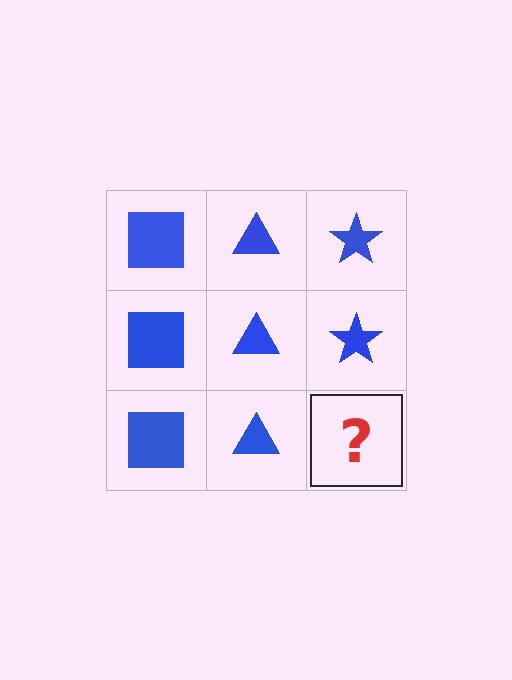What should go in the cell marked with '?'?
The missing cell should contain a blue star.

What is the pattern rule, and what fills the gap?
The rule is that each column has a consistent shape. The gap should be filled with a blue star.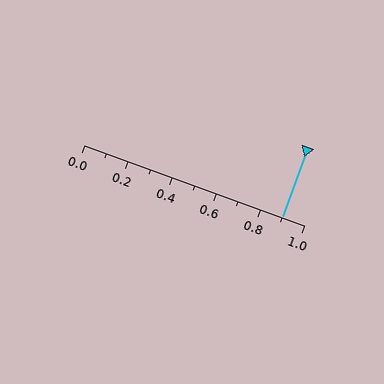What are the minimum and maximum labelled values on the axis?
The axis runs from 0.0 to 1.0.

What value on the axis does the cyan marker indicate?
The marker indicates approximately 0.9.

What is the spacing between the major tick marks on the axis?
The major ticks are spaced 0.2 apart.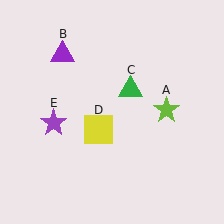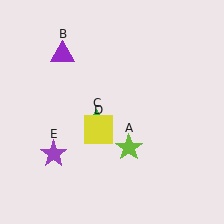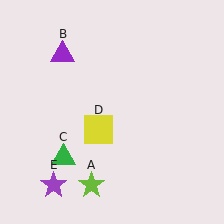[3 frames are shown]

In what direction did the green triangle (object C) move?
The green triangle (object C) moved down and to the left.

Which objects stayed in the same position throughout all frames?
Purple triangle (object B) and yellow square (object D) remained stationary.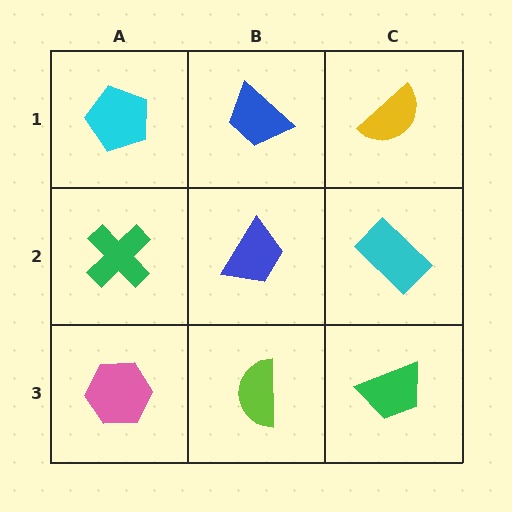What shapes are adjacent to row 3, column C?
A cyan rectangle (row 2, column C), a lime semicircle (row 3, column B).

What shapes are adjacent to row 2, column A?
A cyan pentagon (row 1, column A), a pink hexagon (row 3, column A), a blue trapezoid (row 2, column B).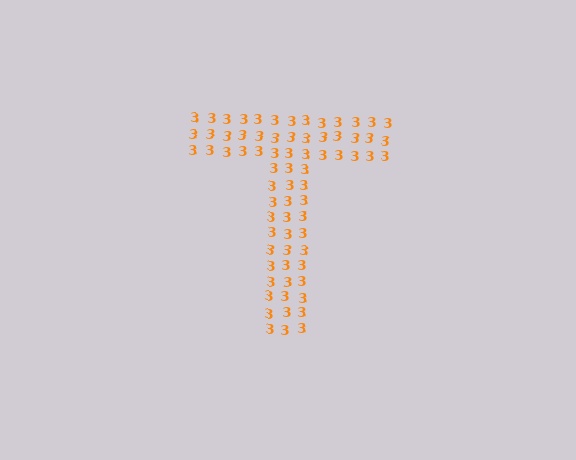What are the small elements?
The small elements are digit 3's.